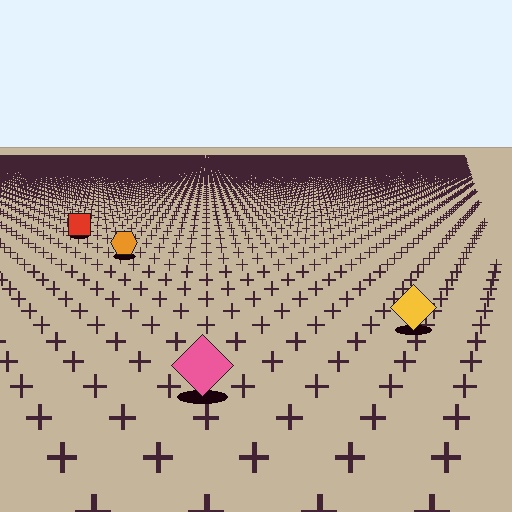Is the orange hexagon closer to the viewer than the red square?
Yes. The orange hexagon is closer — you can tell from the texture gradient: the ground texture is coarser near it.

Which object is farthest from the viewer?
The red square is farthest from the viewer. It appears smaller and the ground texture around it is denser.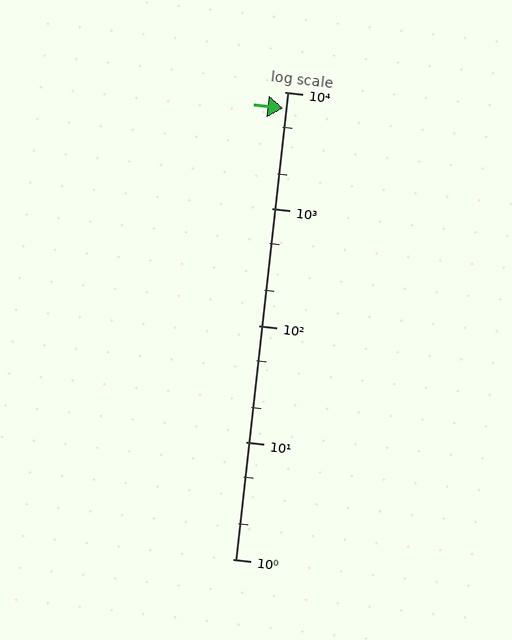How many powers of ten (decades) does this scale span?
The scale spans 4 decades, from 1 to 10000.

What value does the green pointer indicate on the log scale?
The pointer indicates approximately 7300.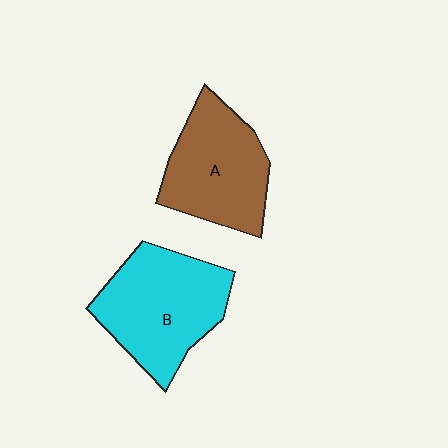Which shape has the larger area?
Shape B (cyan).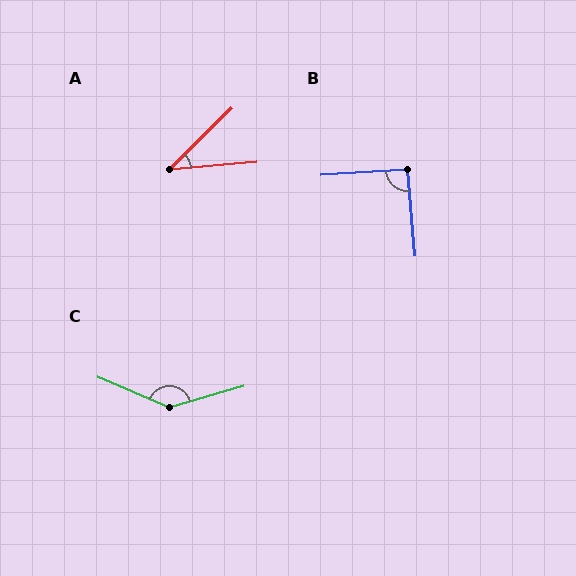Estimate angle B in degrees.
Approximately 91 degrees.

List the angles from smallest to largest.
A (39°), B (91°), C (140°).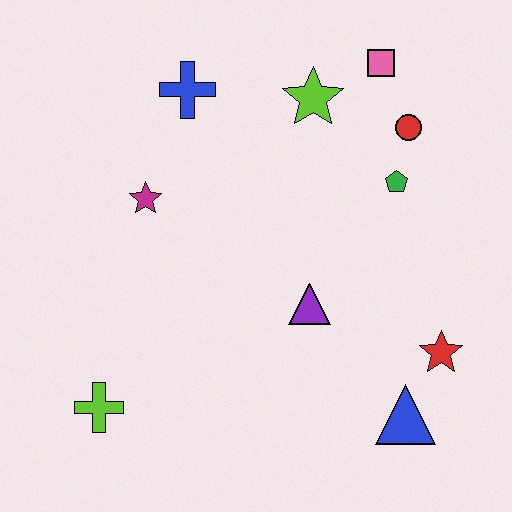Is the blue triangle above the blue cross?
No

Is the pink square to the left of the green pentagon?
Yes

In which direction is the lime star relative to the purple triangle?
The lime star is above the purple triangle.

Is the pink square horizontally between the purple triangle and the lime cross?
No